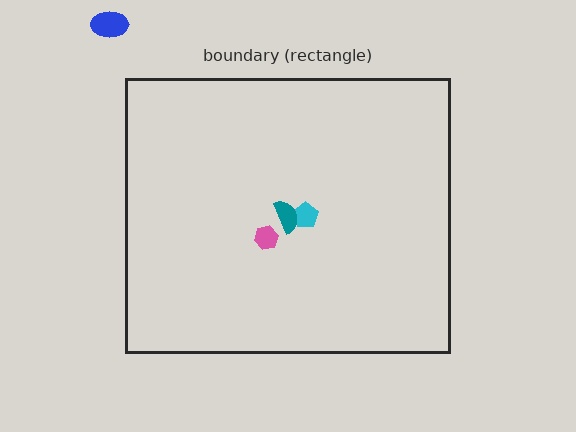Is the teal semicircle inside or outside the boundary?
Inside.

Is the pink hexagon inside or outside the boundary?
Inside.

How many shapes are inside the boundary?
3 inside, 1 outside.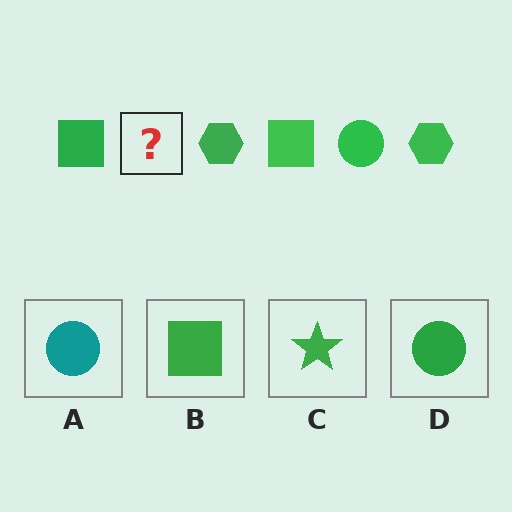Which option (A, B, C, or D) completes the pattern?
D.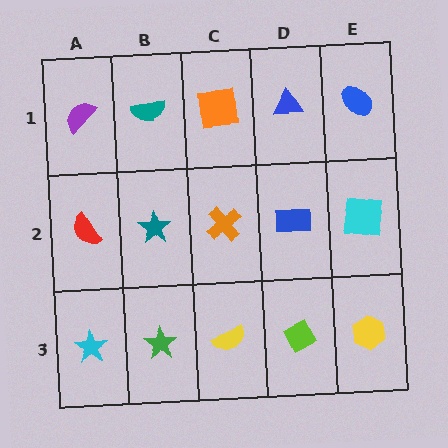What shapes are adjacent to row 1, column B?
A teal star (row 2, column B), a purple semicircle (row 1, column A), an orange square (row 1, column C).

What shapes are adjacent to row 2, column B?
A teal semicircle (row 1, column B), a green star (row 3, column B), a red semicircle (row 2, column A), an orange cross (row 2, column C).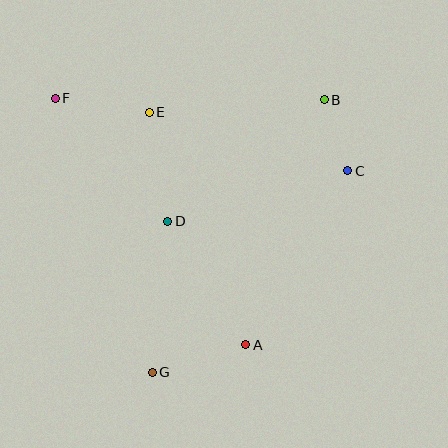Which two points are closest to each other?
Points B and C are closest to each other.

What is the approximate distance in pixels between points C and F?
The distance between C and F is approximately 301 pixels.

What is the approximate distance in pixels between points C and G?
The distance between C and G is approximately 280 pixels.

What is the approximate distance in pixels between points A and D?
The distance between A and D is approximately 146 pixels.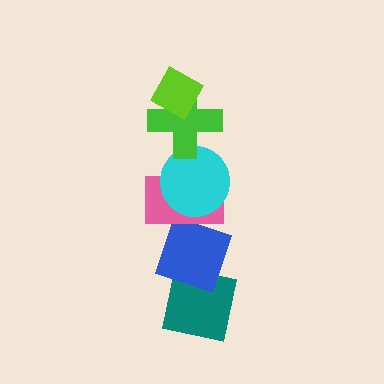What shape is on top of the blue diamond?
The pink rectangle is on top of the blue diamond.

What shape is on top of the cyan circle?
The green cross is on top of the cyan circle.